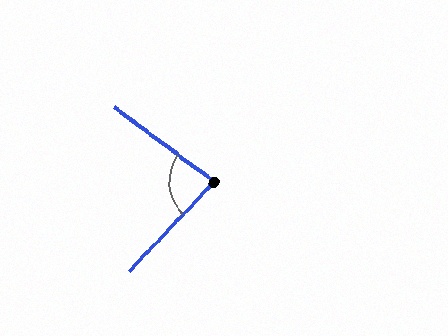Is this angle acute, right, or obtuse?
It is acute.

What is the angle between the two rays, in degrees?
Approximately 83 degrees.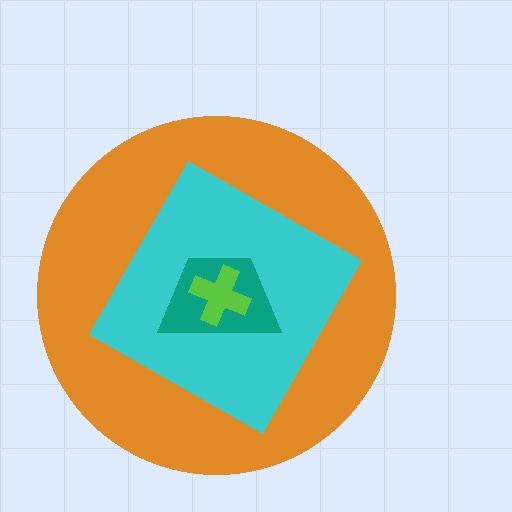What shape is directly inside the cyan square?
The teal trapezoid.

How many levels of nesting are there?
4.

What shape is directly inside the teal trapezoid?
The lime cross.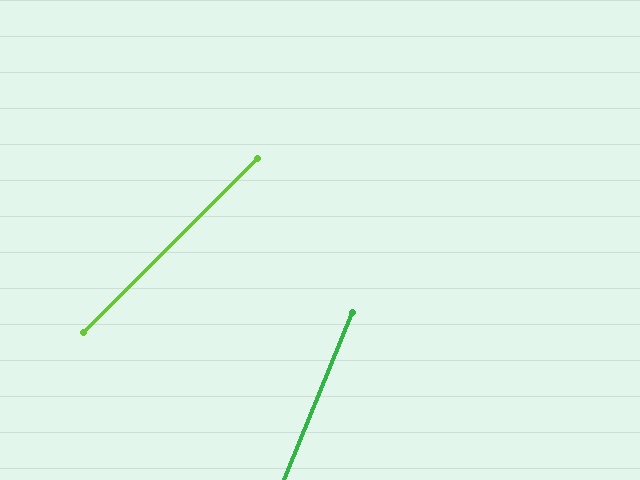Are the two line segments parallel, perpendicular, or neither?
Neither parallel nor perpendicular — they differ by about 23°.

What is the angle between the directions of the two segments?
Approximately 23 degrees.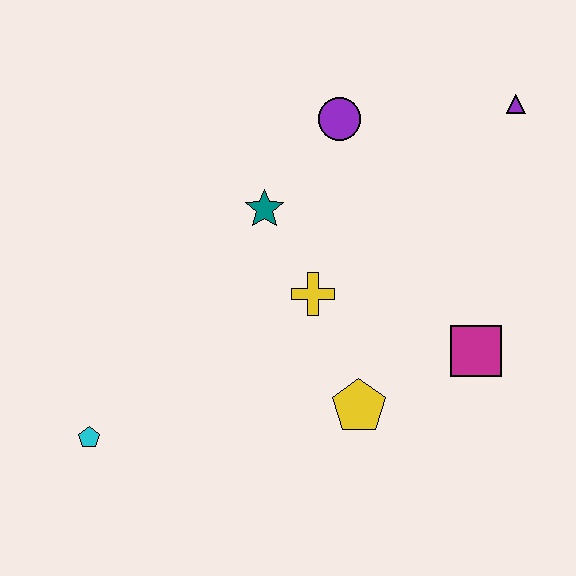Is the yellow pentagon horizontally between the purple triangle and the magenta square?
No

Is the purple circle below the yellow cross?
No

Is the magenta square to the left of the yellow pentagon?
No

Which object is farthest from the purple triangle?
The cyan pentagon is farthest from the purple triangle.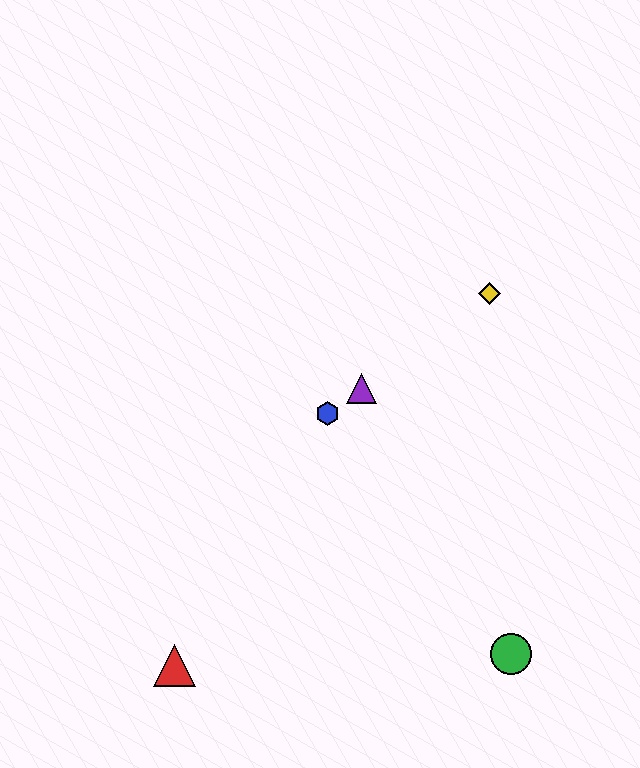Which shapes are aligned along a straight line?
The blue hexagon, the yellow diamond, the purple triangle are aligned along a straight line.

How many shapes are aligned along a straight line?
3 shapes (the blue hexagon, the yellow diamond, the purple triangle) are aligned along a straight line.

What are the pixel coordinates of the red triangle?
The red triangle is at (174, 665).